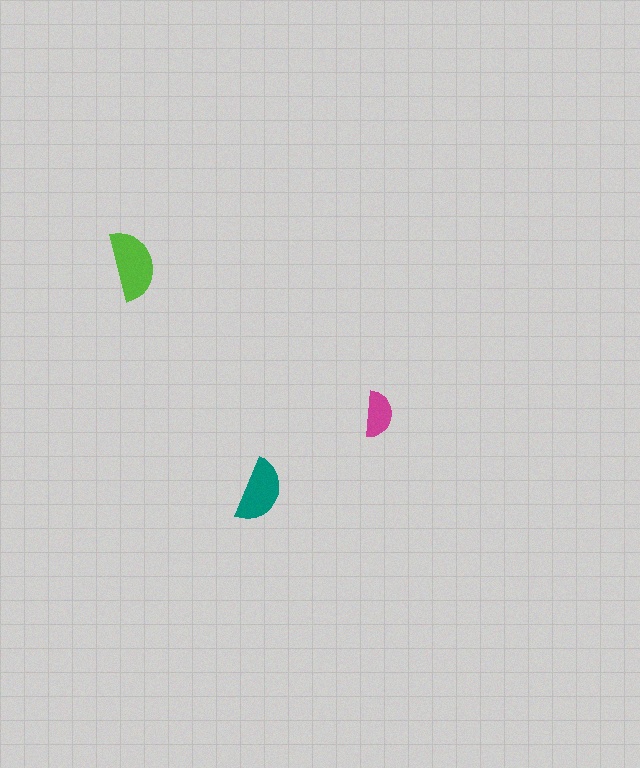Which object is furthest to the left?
The lime semicircle is leftmost.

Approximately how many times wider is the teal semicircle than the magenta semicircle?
About 1.5 times wider.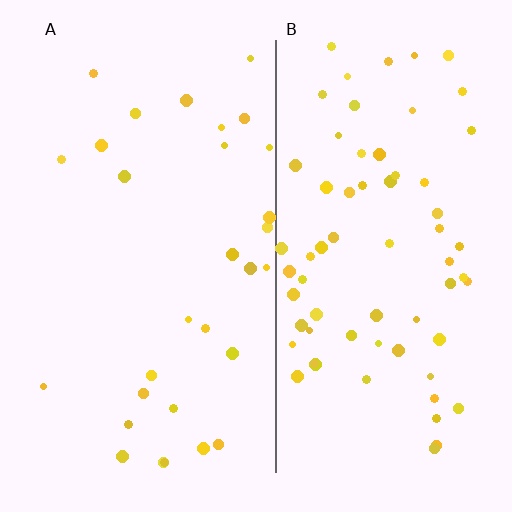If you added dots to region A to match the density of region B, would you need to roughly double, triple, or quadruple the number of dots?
Approximately double.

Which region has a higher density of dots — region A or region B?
B (the right).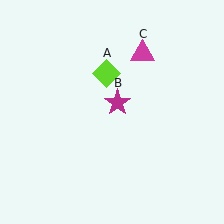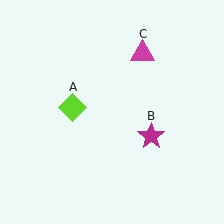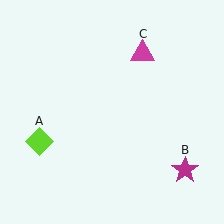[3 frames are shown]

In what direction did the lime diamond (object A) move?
The lime diamond (object A) moved down and to the left.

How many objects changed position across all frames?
2 objects changed position: lime diamond (object A), magenta star (object B).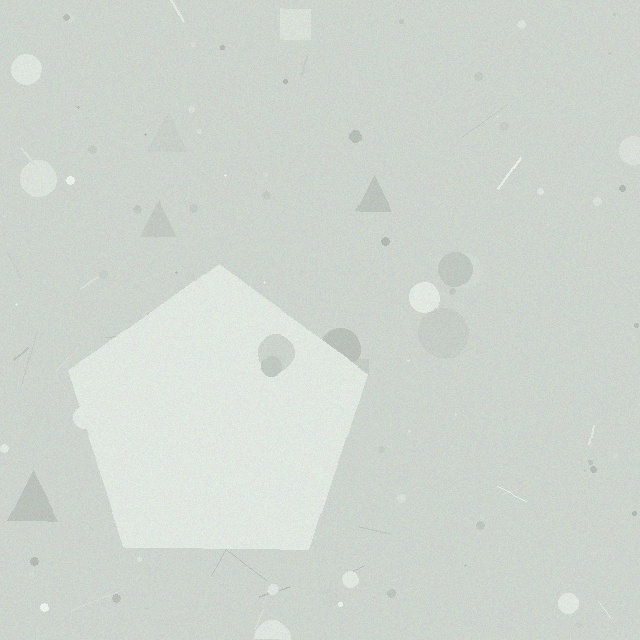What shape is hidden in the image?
A pentagon is hidden in the image.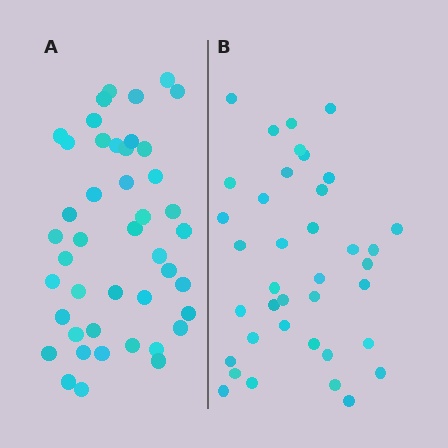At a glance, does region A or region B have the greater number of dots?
Region A (the left region) has more dots.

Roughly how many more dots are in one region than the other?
Region A has about 6 more dots than region B.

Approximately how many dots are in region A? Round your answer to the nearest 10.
About 40 dots. (The exact count is 44, which rounds to 40.)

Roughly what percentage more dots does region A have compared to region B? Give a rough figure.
About 15% more.